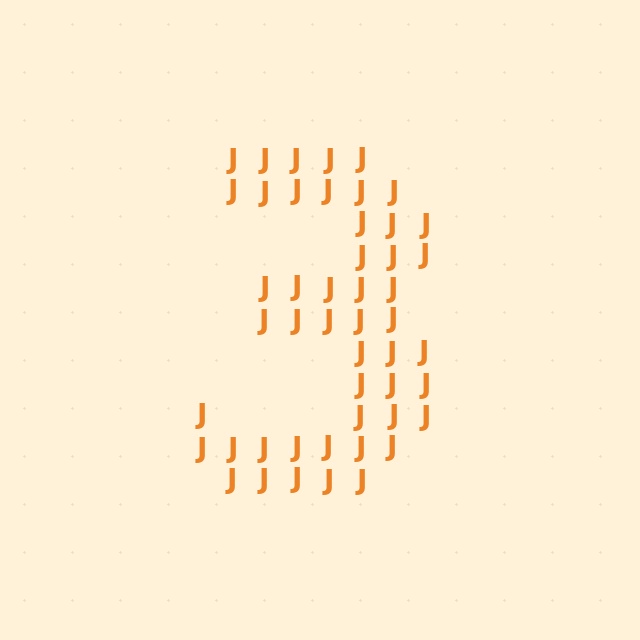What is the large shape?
The large shape is the digit 3.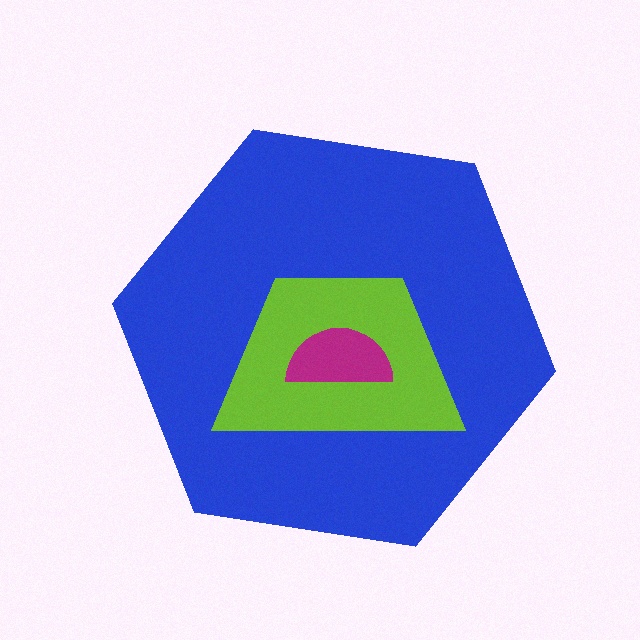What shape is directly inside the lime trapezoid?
The magenta semicircle.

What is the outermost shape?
The blue hexagon.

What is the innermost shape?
The magenta semicircle.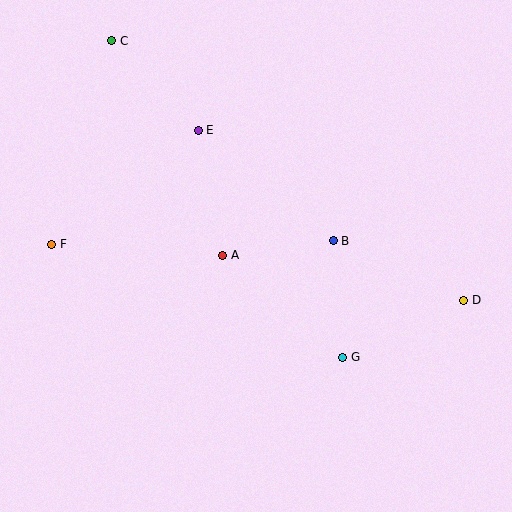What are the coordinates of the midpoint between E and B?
The midpoint between E and B is at (266, 185).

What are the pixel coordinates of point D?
Point D is at (464, 300).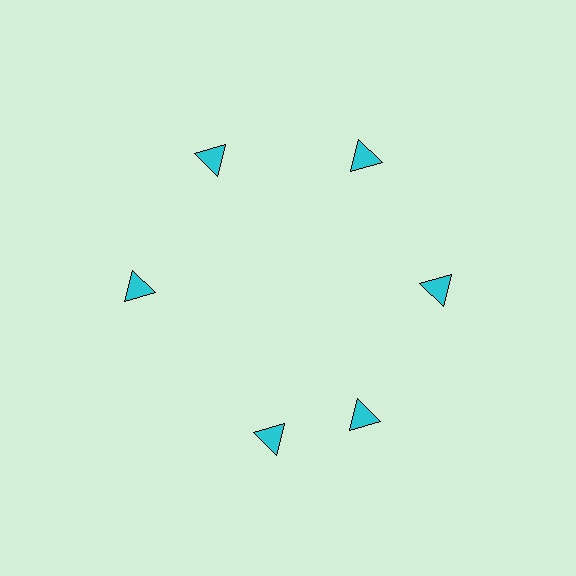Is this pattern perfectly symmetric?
No. The 6 cyan triangles are arranged in a ring, but one element near the 7 o'clock position is rotated out of alignment along the ring, breaking the 6-fold rotational symmetry.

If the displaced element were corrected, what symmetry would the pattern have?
It would have 6-fold rotational symmetry — the pattern would map onto itself every 60 degrees.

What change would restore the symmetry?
The symmetry would be restored by rotating it back into even spacing with its neighbors so that all 6 triangles sit at equal angles and equal distance from the center.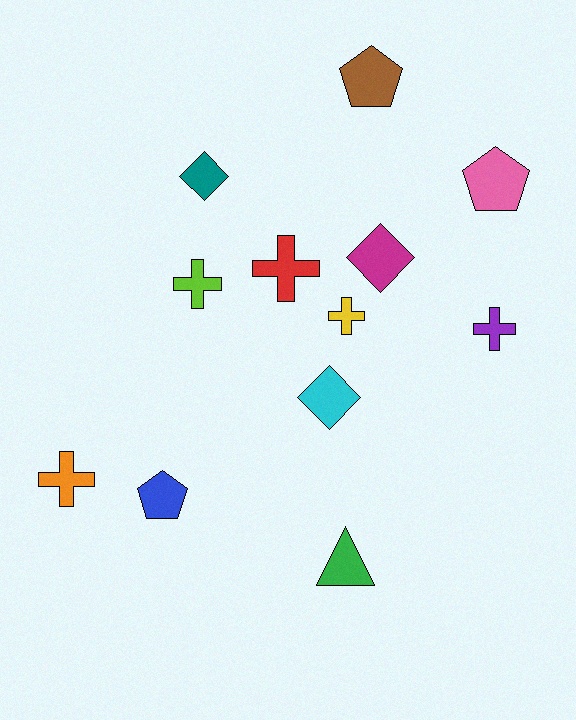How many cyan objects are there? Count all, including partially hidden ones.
There is 1 cyan object.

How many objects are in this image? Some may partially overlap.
There are 12 objects.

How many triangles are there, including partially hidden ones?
There is 1 triangle.